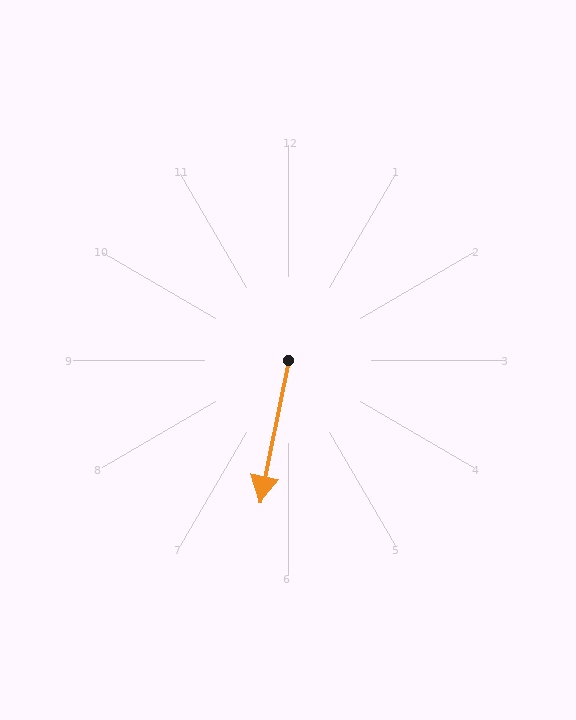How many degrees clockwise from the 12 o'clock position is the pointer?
Approximately 191 degrees.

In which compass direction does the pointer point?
South.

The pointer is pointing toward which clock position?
Roughly 6 o'clock.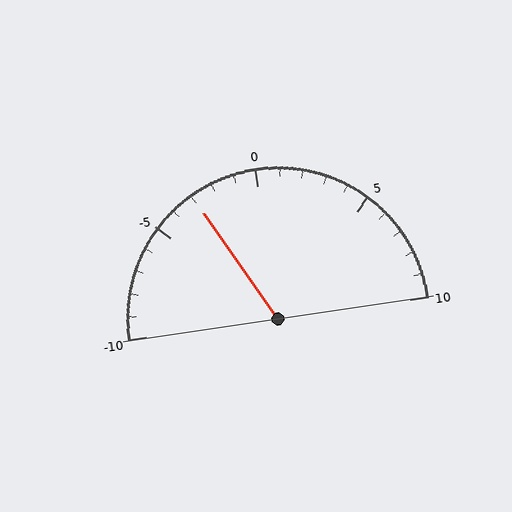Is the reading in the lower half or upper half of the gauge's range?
The reading is in the lower half of the range (-10 to 10).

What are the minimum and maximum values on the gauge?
The gauge ranges from -10 to 10.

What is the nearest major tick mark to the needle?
The nearest major tick mark is -5.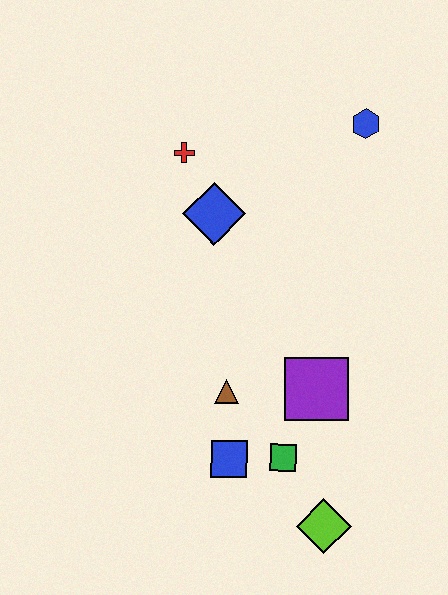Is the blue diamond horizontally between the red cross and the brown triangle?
Yes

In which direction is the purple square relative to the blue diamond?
The purple square is below the blue diamond.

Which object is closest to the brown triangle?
The blue square is closest to the brown triangle.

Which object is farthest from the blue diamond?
The lime diamond is farthest from the blue diamond.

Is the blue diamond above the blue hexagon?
No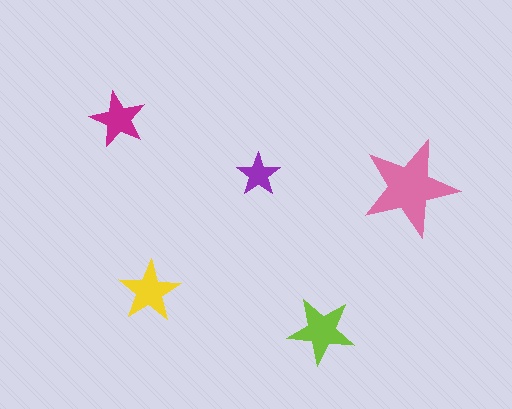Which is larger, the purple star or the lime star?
The lime one.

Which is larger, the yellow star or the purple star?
The yellow one.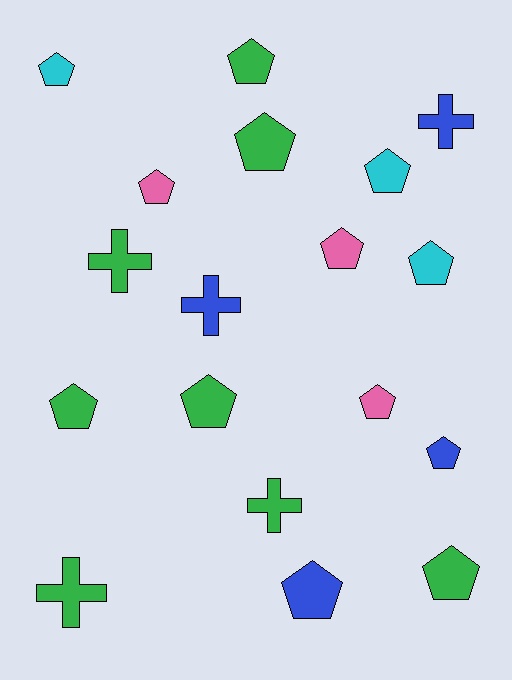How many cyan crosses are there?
There are no cyan crosses.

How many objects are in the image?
There are 18 objects.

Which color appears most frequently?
Green, with 8 objects.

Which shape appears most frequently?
Pentagon, with 13 objects.